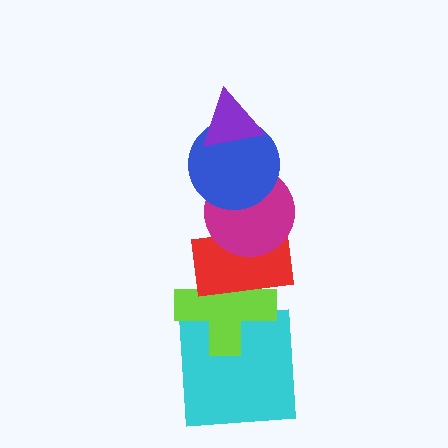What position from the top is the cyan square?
The cyan square is 6th from the top.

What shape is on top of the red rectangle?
The magenta circle is on top of the red rectangle.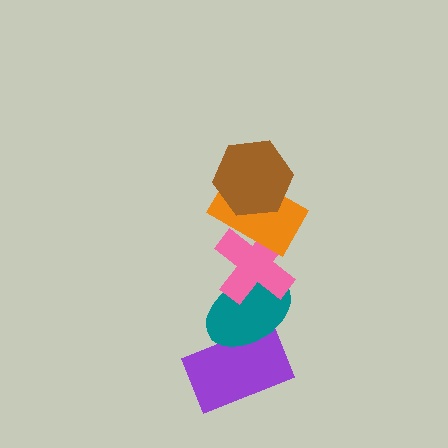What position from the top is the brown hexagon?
The brown hexagon is 1st from the top.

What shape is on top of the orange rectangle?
The brown hexagon is on top of the orange rectangle.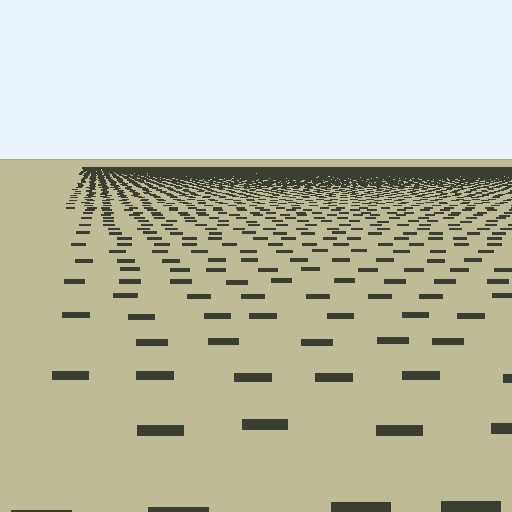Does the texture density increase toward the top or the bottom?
Density increases toward the top.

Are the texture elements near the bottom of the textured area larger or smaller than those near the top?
Larger. Near the bottom, elements are closer to the viewer and appear at a bigger on-screen size.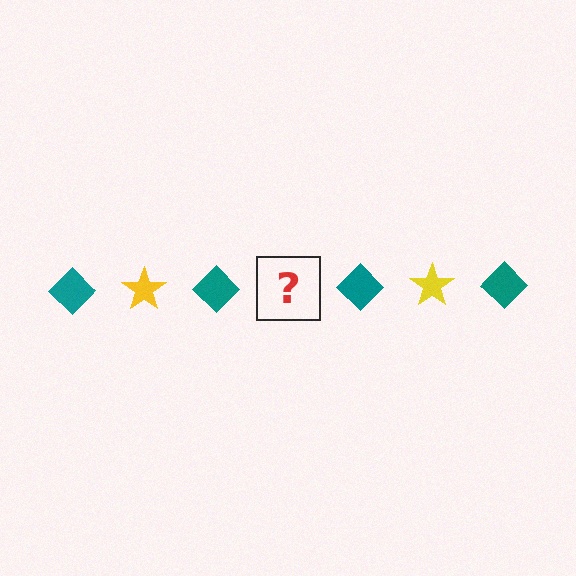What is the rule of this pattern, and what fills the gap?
The rule is that the pattern alternates between teal diamond and yellow star. The gap should be filled with a yellow star.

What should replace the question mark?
The question mark should be replaced with a yellow star.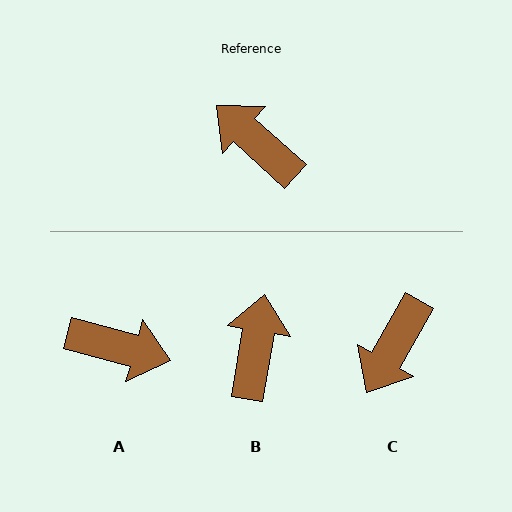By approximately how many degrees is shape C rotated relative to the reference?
Approximately 102 degrees counter-clockwise.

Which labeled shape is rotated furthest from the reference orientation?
A, about 153 degrees away.